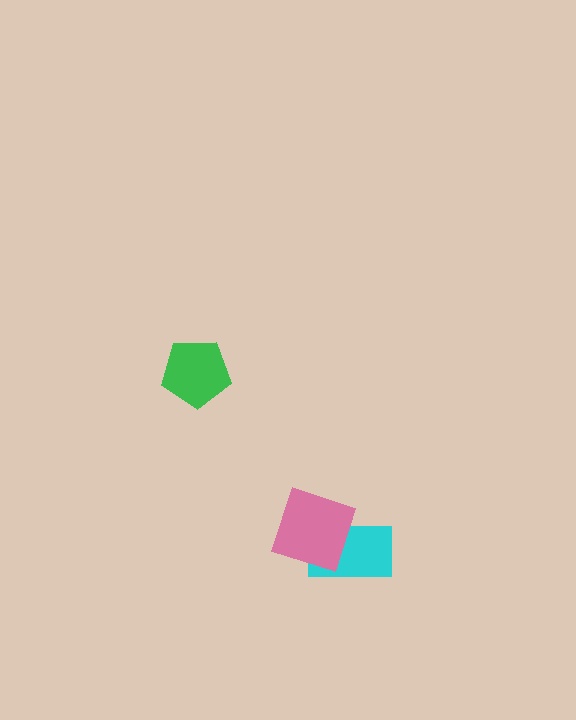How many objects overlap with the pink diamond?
1 object overlaps with the pink diamond.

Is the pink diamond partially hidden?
No, no other shape covers it.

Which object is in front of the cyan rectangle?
The pink diamond is in front of the cyan rectangle.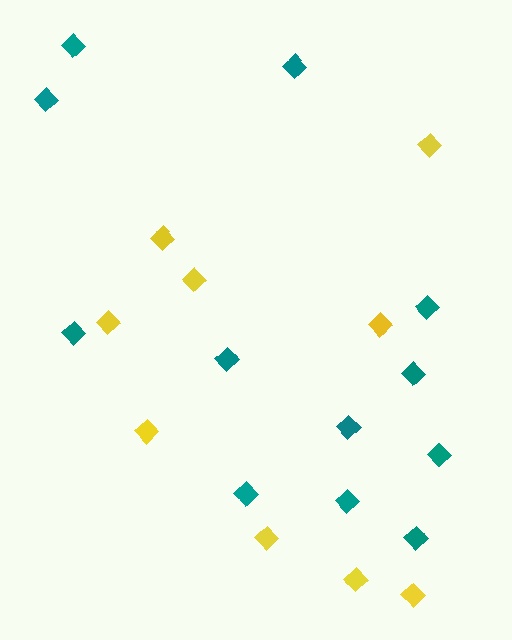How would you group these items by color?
There are 2 groups: one group of yellow diamonds (9) and one group of teal diamonds (12).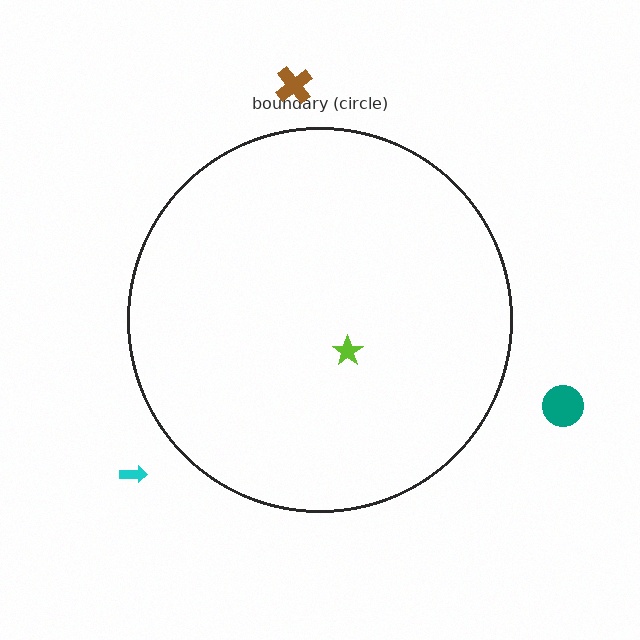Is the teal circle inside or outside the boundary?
Outside.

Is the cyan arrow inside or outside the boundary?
Outside.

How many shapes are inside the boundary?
1 inside, 3 outside.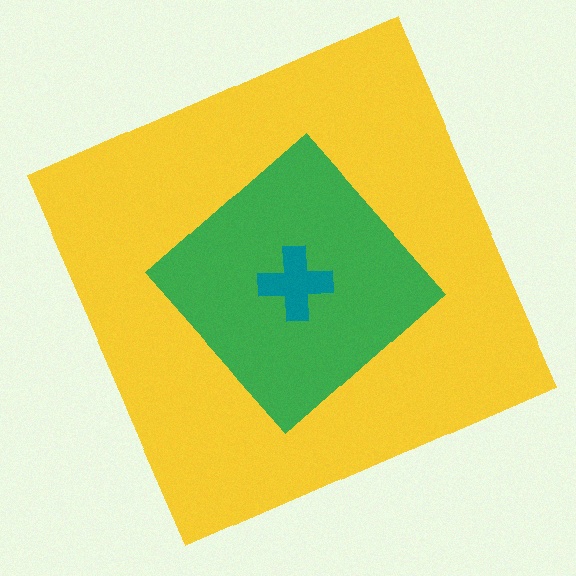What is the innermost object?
The teal cross.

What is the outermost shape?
The yellow square.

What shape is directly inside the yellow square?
The green diamond.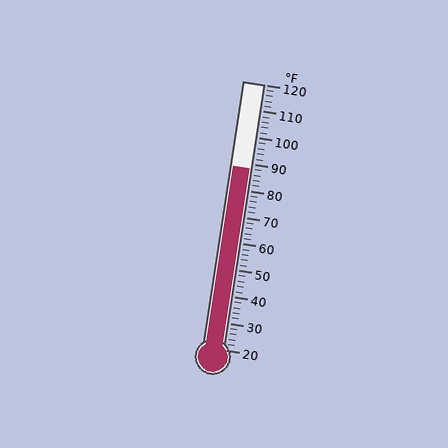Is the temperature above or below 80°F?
The temperature is above 80°F.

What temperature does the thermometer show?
The thermometer shows approximately 88°F.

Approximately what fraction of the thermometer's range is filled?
The thermometer is filled to approximately 70% of its range.